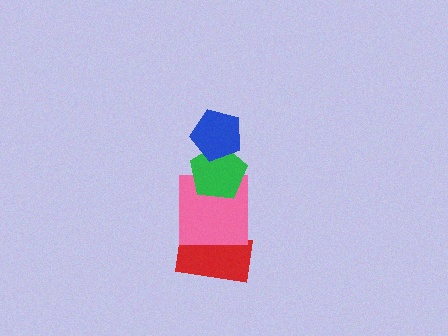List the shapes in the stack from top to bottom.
From top to bottom: the blue pentagon, the green pentagon, the pink square, the red rectangle.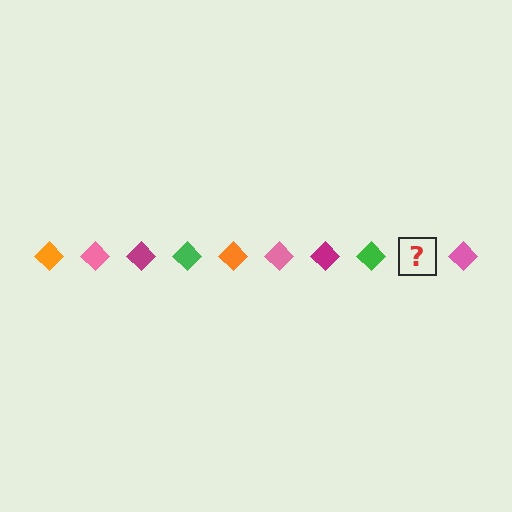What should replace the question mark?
The question mark should be replaced with an orange diamond.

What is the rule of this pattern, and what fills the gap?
The rule is that the pattern cycles through orange, pink, magenta, green diamonds. The gap should be filled with an orange diamond.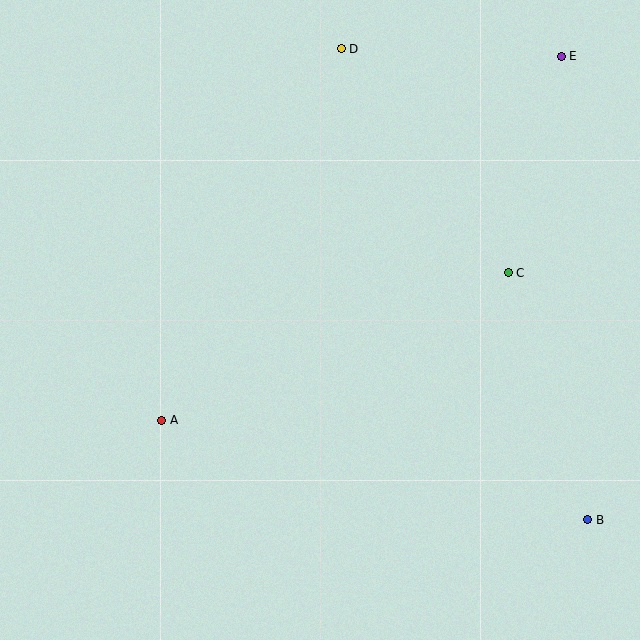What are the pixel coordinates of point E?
Point E is at (561, 56).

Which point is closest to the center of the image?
Point A at (162, 420) is closest to the center.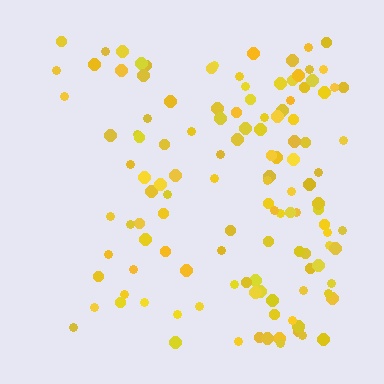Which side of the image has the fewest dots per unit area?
The left.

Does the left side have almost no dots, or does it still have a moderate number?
Still a moderate number, just noticeably fewer than the right.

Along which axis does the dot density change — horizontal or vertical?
Horizontal.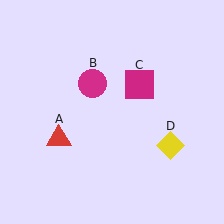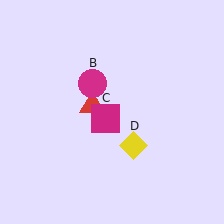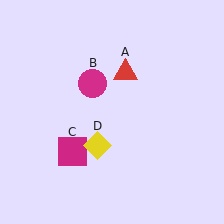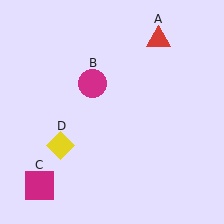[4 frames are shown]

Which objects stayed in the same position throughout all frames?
Magenta circle (object B) remained stationary.